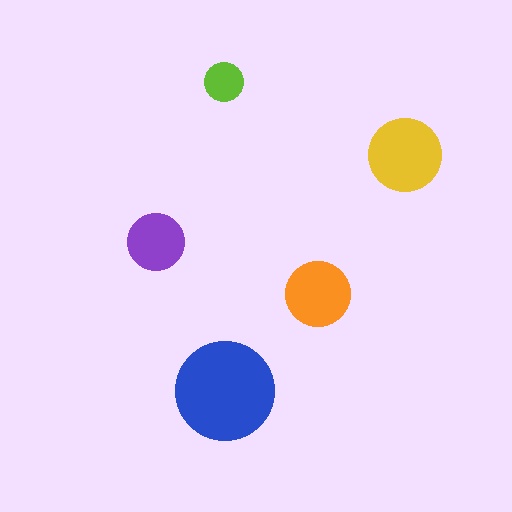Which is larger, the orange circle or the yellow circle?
The yellow one.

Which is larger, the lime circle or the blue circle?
The blue one.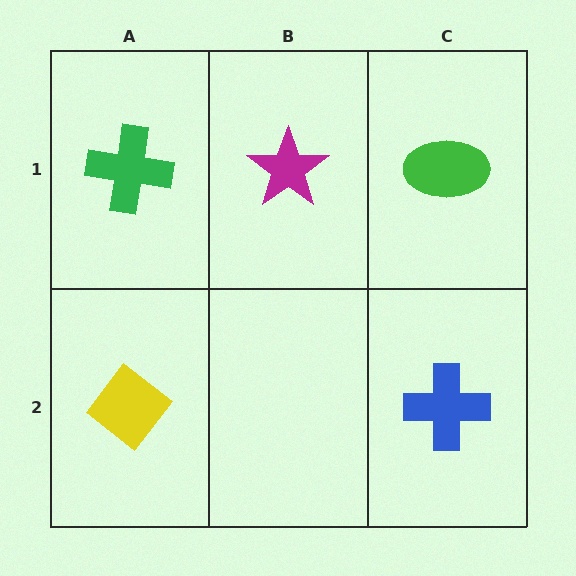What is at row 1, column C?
A green ellipse.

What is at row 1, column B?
A magenta star.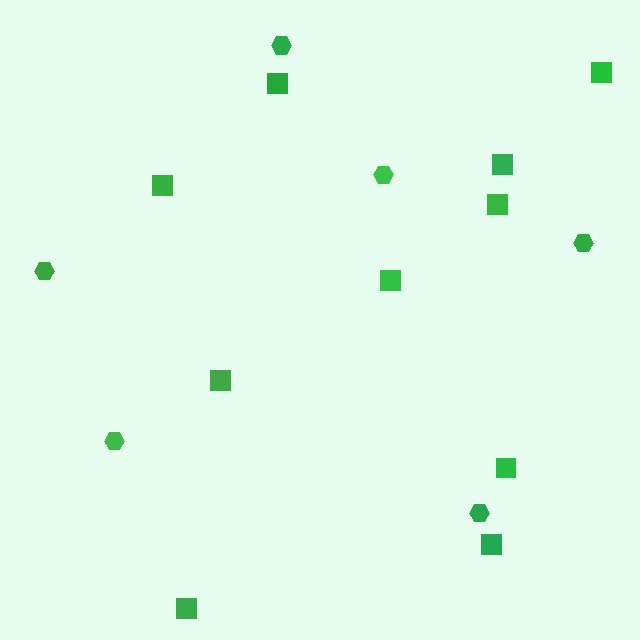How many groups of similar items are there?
There are 2 groups: one group of squares (10) and one group of hexagons (6).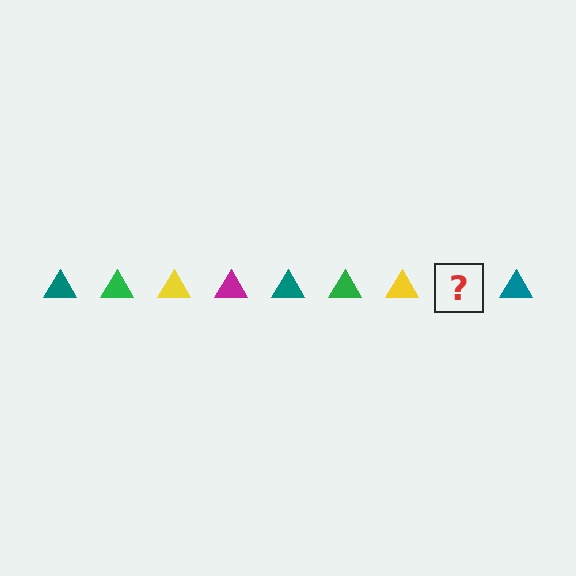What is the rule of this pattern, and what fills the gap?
The rule is that the pattern cycles through teal, green, yellow, magenta triangles. The gap should be filled with a magenta triangle.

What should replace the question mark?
The question mark should be replaced with a magenta triangle.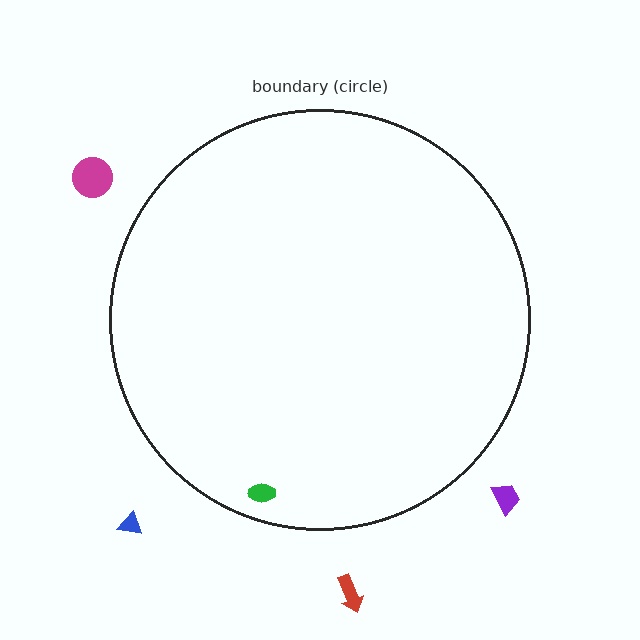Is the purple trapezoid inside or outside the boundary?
Outside.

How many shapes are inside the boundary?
1 inside, 4 outside.